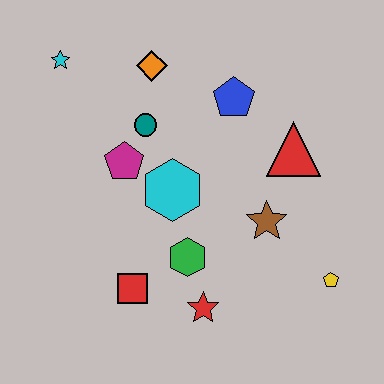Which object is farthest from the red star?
The cyan star is farthest from the red star.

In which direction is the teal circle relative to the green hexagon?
The teal circle is above the green hexagon.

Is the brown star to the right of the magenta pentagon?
Yes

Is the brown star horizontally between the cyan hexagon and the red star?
No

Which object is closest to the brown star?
The red triangle is closest to the brown star.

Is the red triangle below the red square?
No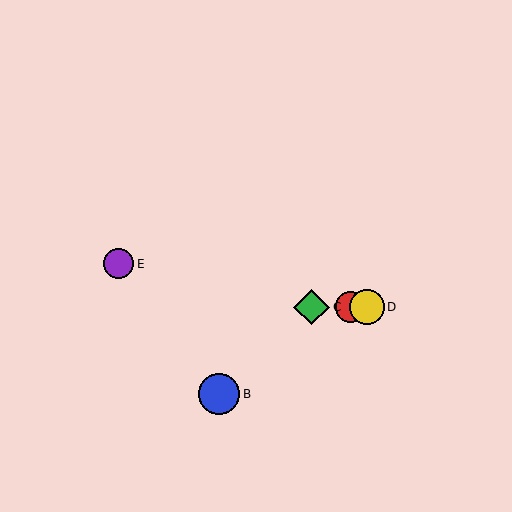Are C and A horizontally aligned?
Yes, both are at y≈307.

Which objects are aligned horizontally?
Objects A, C, D are aligned horizontally.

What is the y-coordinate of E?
Object E is at y≈264.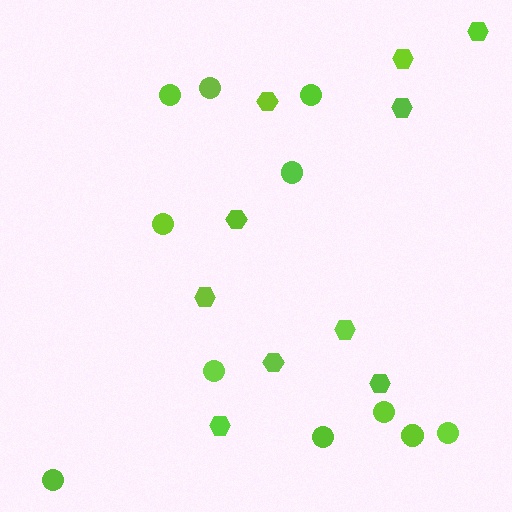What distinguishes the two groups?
There are 2 groups: one group of circles (11) and one group of hexagons (10).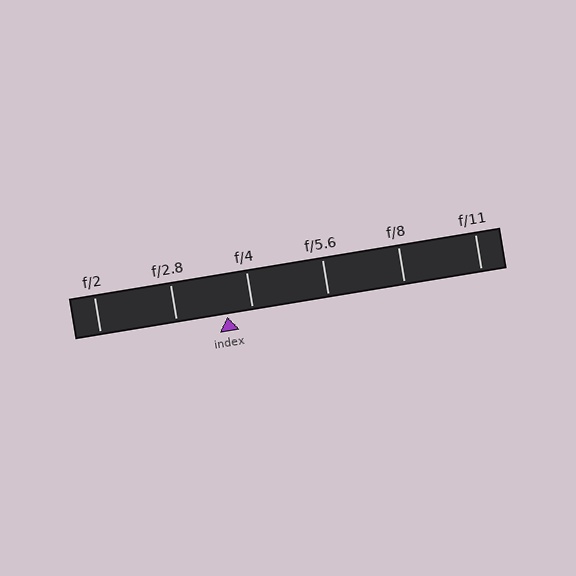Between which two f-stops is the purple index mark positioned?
The index mark is between f/2.8 and f/4.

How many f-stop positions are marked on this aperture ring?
There are 6 f-stop positions marked.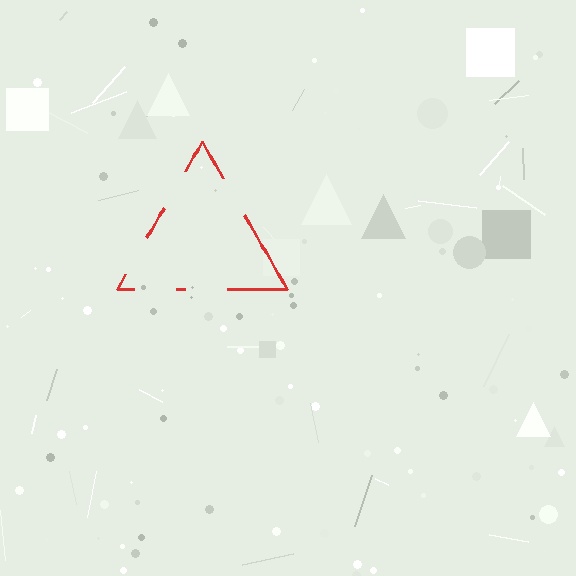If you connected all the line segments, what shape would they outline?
They would outline a triangle.